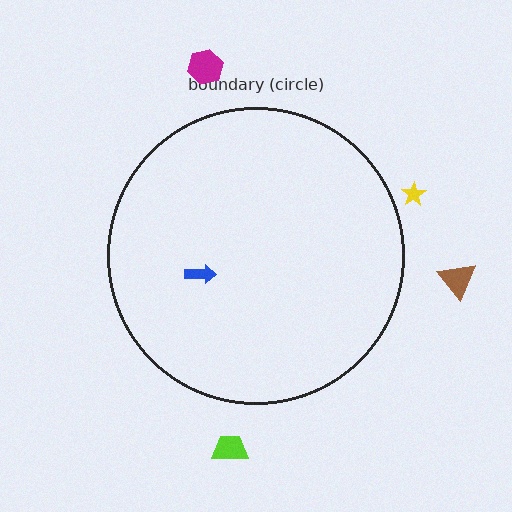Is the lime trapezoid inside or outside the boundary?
Outside.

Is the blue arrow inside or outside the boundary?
Inside.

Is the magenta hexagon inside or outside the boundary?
Outside.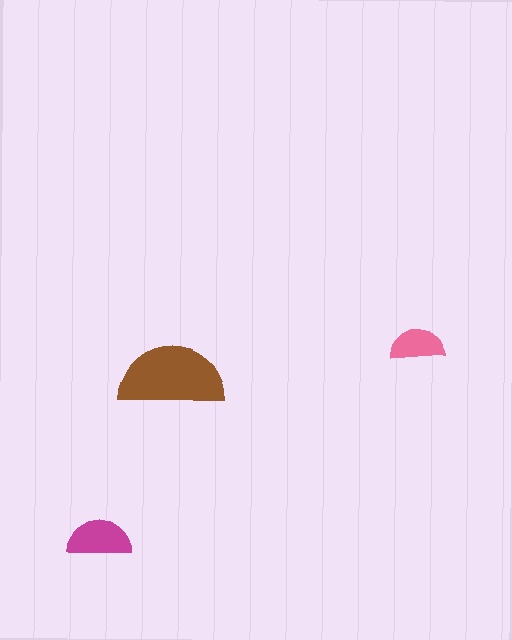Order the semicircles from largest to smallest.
the brown one, the magenta one, the pink one.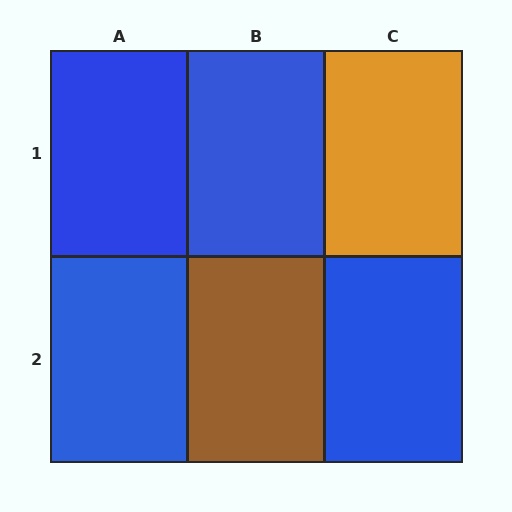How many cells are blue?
4 cells are blue.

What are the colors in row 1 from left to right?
Blue, blue, orange.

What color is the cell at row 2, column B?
Brown.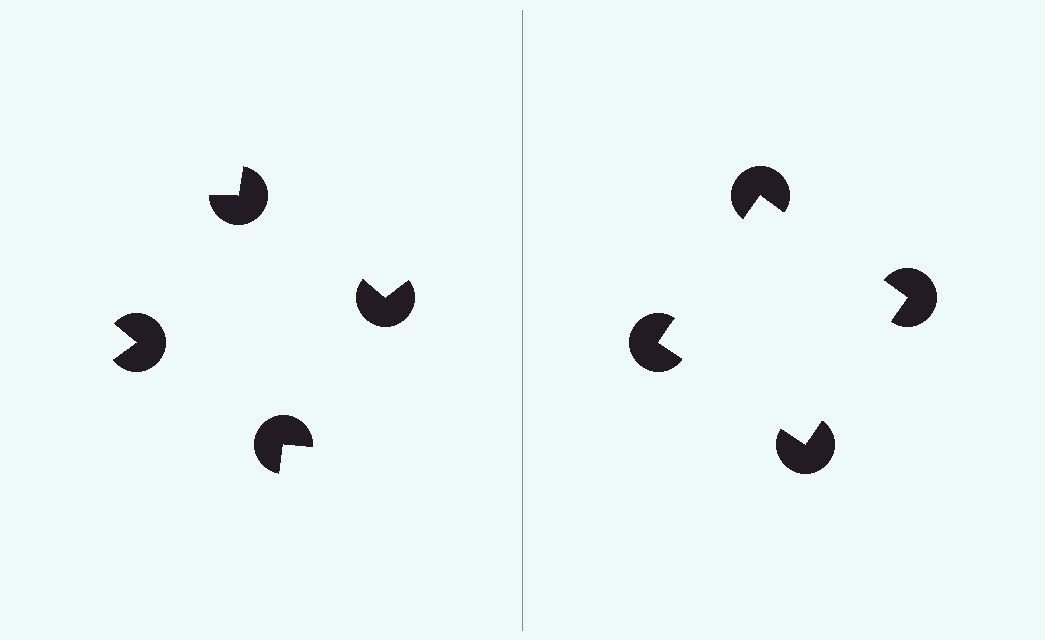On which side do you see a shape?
An illusory square appears on the right side. On the left side the wedge cuts are rotated, so no coherent shape forms.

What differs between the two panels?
The pac-man discs are positioned identically on both sides; only the wedge orientations differ. On the right they align to a square; on the left they are misaligned.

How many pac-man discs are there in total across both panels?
8 — 4 on each side.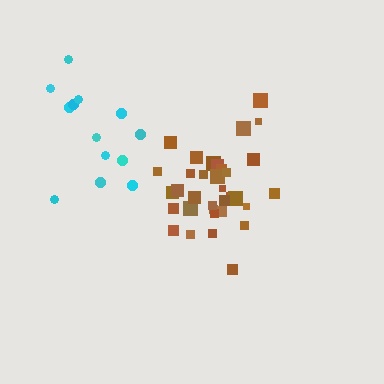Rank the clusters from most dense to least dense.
brown, cyan.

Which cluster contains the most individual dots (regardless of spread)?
Brown (34).